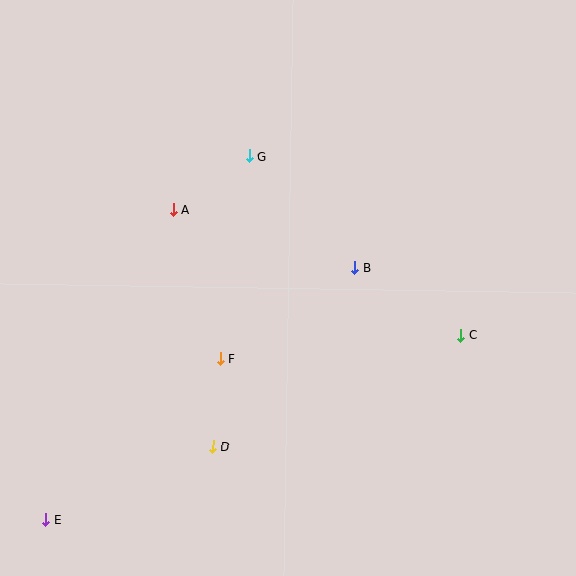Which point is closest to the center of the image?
Point B at (355, 268) is closest to the center.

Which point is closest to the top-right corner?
Point B is closest to the top-right corner.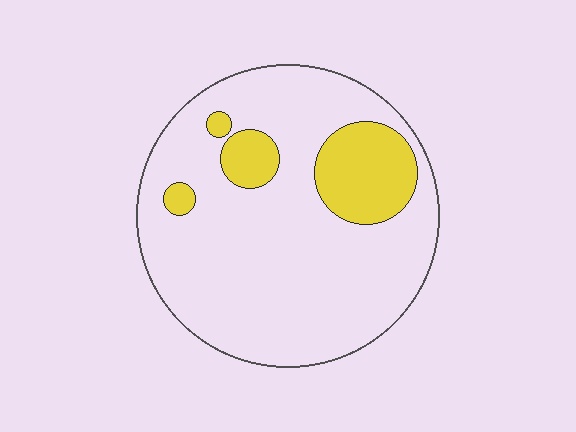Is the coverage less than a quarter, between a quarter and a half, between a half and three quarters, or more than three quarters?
Less than a quarter.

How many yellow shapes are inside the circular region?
4.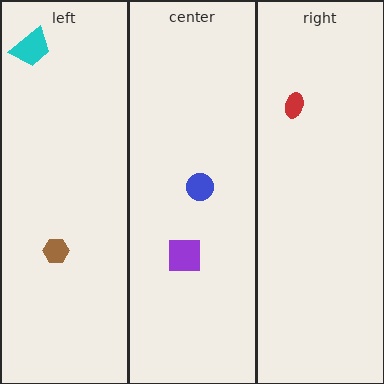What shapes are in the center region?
The blue circle, the purple square.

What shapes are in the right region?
The red ellipse.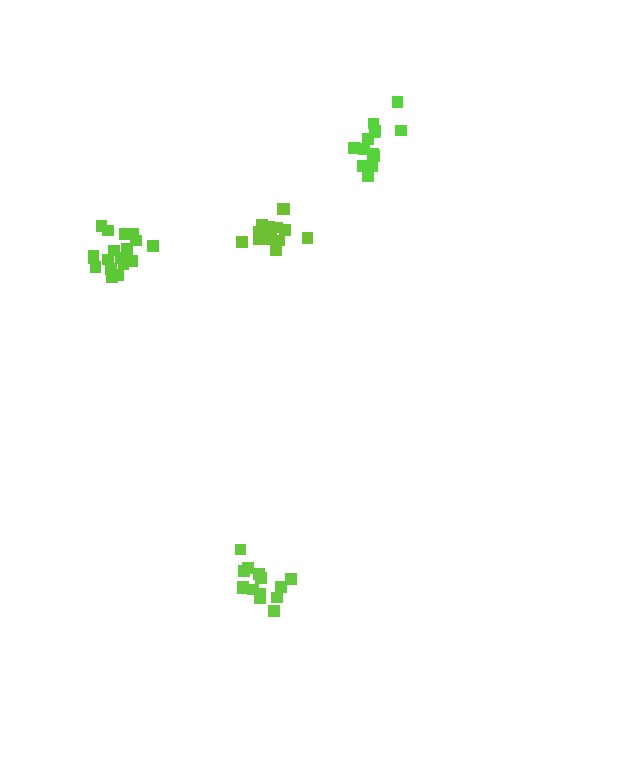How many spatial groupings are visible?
There are 4 spatial groupings.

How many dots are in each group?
Group 1: 14 dots, Group 2: 14 dots, Group 3: 18 dots, Group 4: 13 dots (59 total).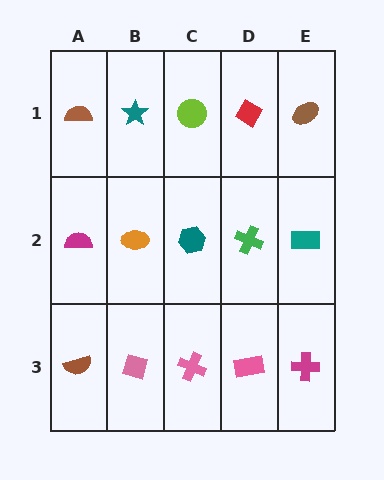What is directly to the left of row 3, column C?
A pink diamond.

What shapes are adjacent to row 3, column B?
An orange ellipse (row 2, column B), a brown semicircle (row 3, column A), a pink cross (row 3, column C).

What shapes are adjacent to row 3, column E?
A teal rectangle (row 2, column E), a pink rectangle (row 3, column D).